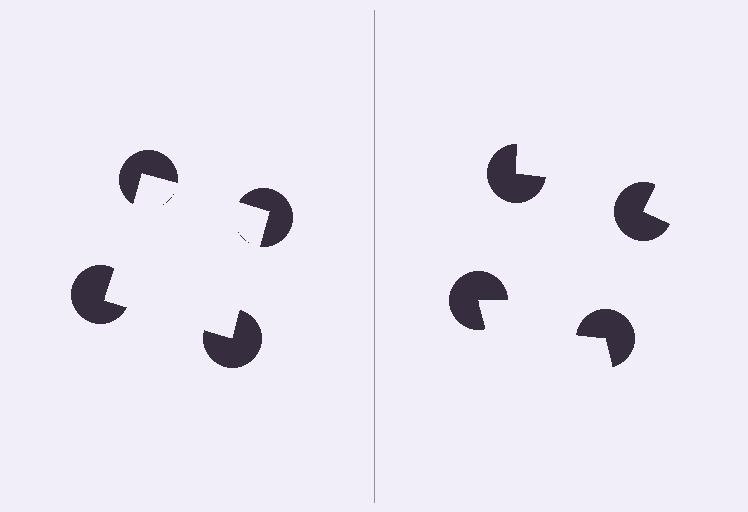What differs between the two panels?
The pac-man discs are positioned identically on both sides; only the wedge orientations differ. On the left they align to a square; on the right they are misaligned.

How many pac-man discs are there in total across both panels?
8 — 4 on each side.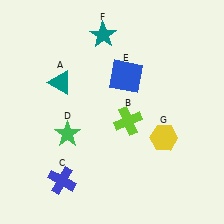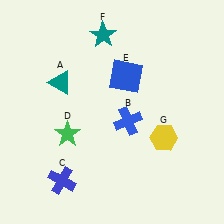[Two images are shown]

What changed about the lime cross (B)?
In Image 1, B is lime. In Image 2, it changed to blue.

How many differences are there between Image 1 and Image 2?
There is 1 difference between the two images.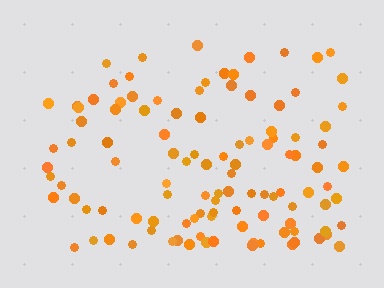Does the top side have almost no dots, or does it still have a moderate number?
Still a moderate number, just noticeably fewer than the bottom.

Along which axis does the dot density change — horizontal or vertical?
Vertical.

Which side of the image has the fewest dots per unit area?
The top.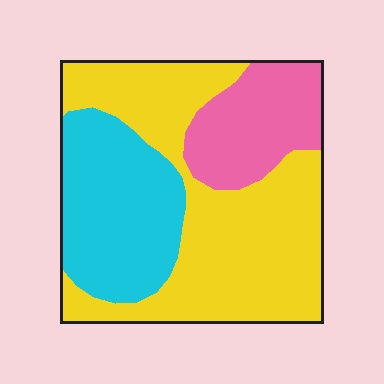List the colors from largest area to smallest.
From largest to smallest: yellow, cyan, pink.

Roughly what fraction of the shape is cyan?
Cyan covers around 30% of the shape.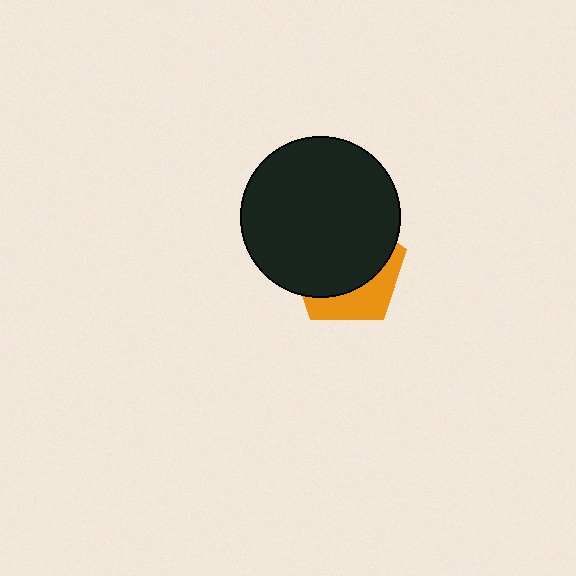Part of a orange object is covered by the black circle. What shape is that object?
It is a pentagon.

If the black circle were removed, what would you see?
You would see the complete orange pentagon.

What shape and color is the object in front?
The object in front is a black circle.